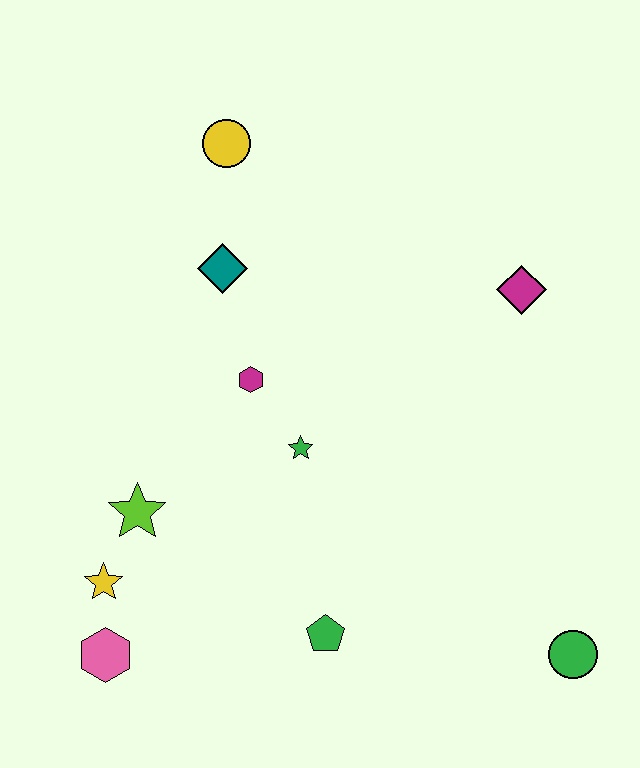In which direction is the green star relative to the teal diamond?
The green star is below the teal diamond.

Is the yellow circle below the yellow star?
No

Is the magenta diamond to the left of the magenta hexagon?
No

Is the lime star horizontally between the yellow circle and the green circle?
No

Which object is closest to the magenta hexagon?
The green star is closest to the magenta hexagon.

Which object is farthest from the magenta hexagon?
The green circle is farthest from the magenta hexagon.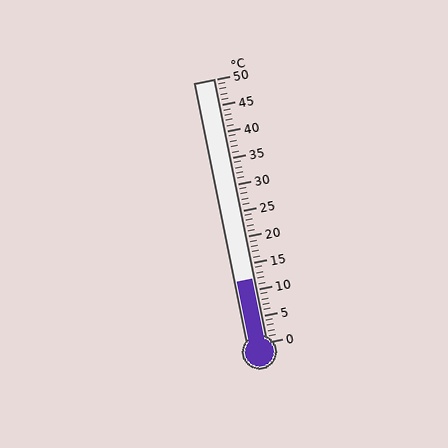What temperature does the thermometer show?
The thermometer shows approximately 12°C.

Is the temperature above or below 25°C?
The temperature is below 25°C.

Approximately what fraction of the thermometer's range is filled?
The thermometer is filled to approximately 25% of its range.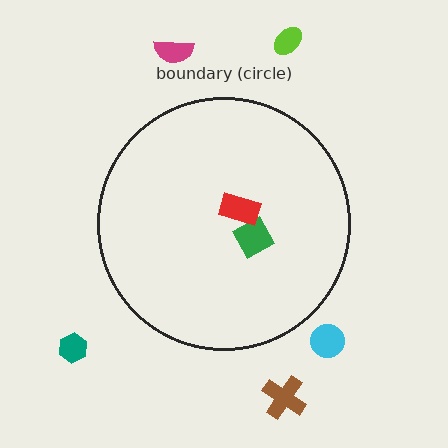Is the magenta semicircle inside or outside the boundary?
Outside.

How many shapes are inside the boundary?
2 inside, 5 outside.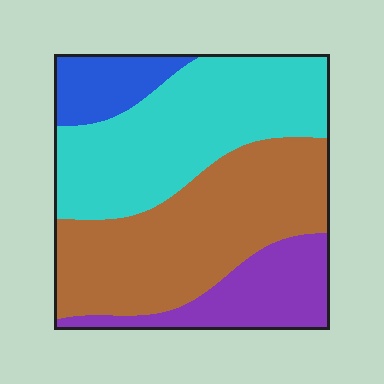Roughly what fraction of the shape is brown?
Brown covers around 40% of the shape.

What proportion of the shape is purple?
Purple takes up about one sixth (1/6) of the shape.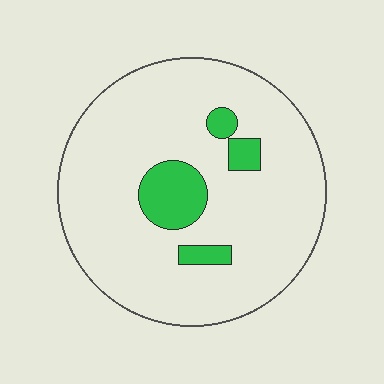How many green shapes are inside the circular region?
4.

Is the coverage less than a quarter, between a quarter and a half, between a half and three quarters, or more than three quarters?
Less than a quarter.